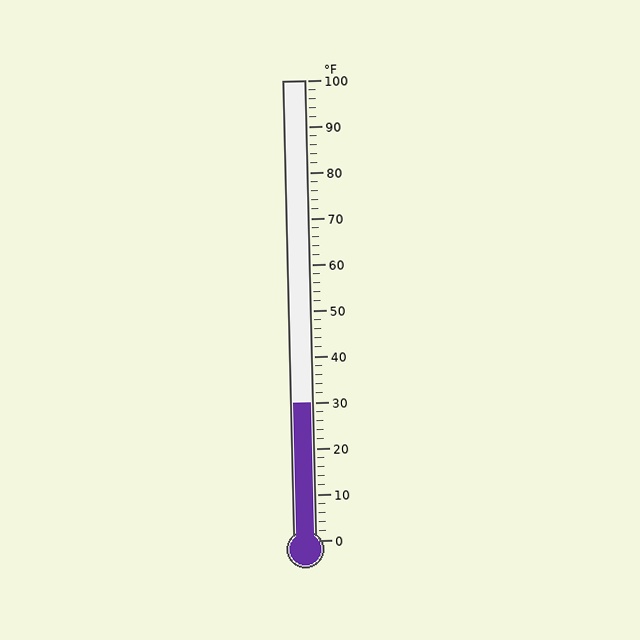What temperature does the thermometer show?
The thermometer shows approximately 30°F.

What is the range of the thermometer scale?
The thermometer scale ranges from 0°F to 100°F.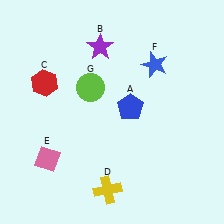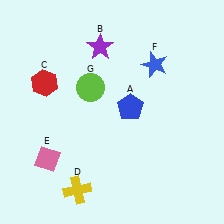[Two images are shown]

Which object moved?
The yellow cross (D) moved left.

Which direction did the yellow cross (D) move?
The yellow cross (D) moved left.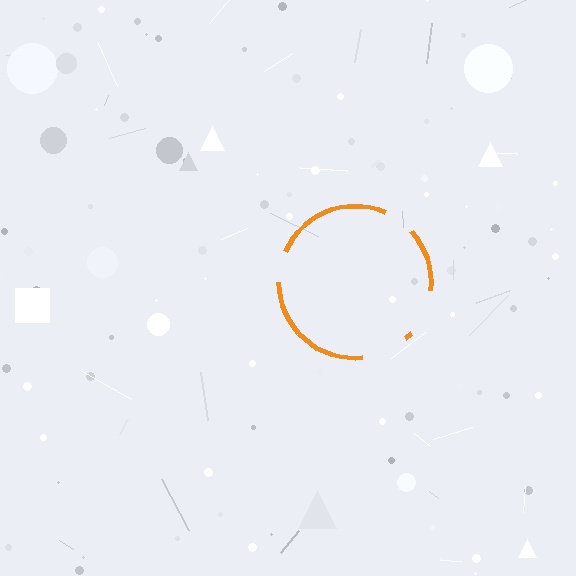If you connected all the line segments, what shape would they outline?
They would outline a circle.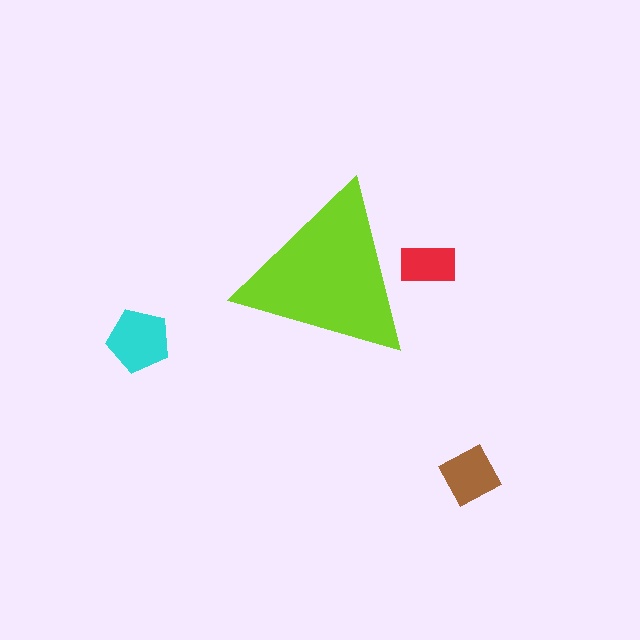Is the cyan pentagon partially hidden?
No, the cyan pentagon is fully visible.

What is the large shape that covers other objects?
A lime triangle.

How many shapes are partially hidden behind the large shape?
1 shape is partially hidden.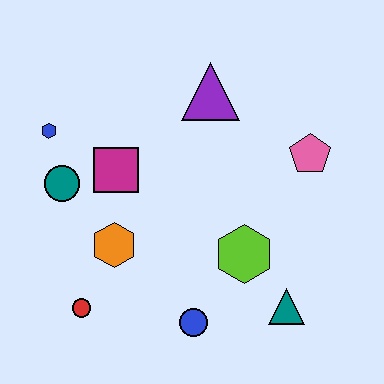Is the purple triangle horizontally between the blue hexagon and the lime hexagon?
Yes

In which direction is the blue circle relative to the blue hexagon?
The blue circle is below the blue hexagon.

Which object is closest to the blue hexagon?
The teal circle is closest to the blue hexagon.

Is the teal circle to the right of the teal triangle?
No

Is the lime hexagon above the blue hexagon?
No